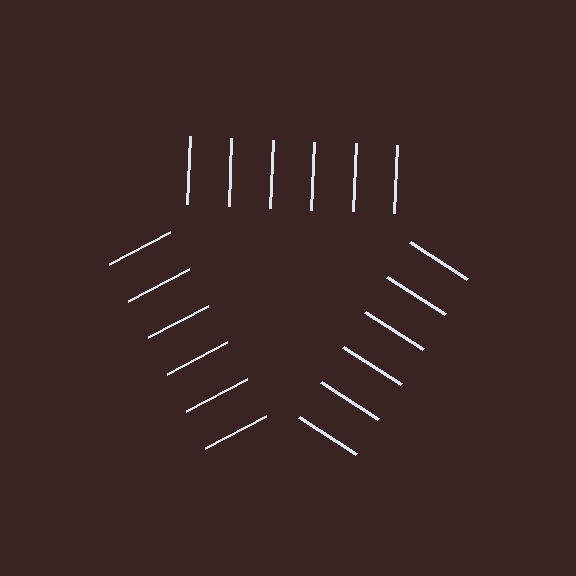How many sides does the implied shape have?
3 sides — the line-ends trace a triangle.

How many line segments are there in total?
18 — 6 along each of the 3 edges.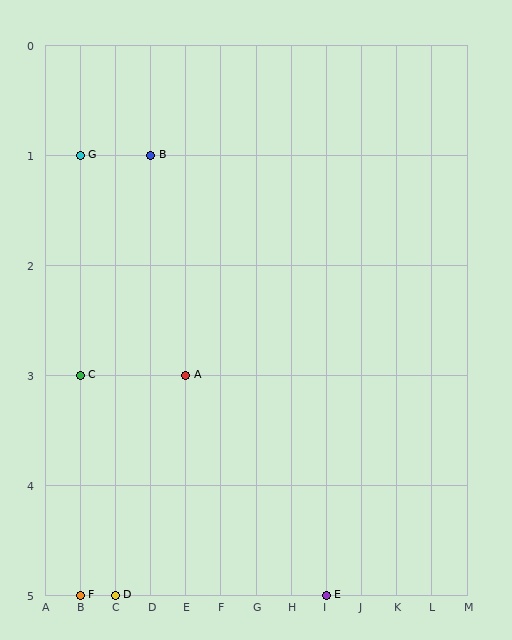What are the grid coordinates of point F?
Point F is at grid coordinates (B, 5).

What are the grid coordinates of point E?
Point E is at grid coordinates (I, 5).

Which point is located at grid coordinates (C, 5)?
Point D is at (C, 5).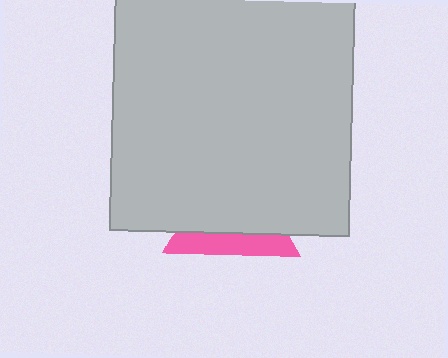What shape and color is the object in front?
The object in front is a light gray square.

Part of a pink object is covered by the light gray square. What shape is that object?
It is a triangle.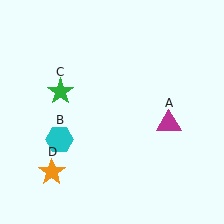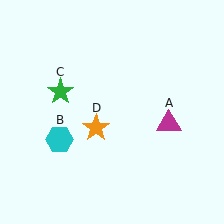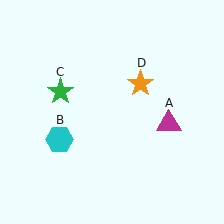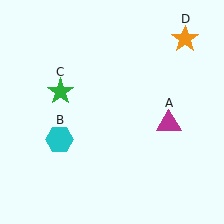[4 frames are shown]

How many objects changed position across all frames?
1 object changed position: orange star (object D).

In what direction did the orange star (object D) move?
The orange star (object D) moved up and to the right.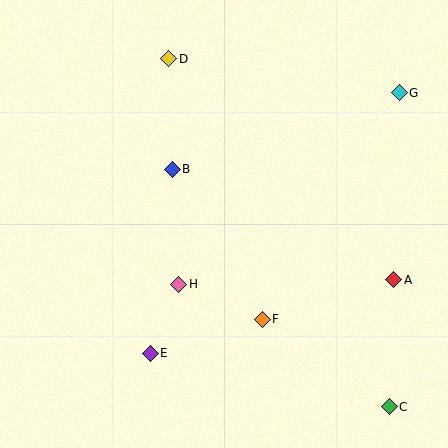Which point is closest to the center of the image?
Point B at (172, 169) is closest to the center.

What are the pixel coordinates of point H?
Point H is at (179, 284).